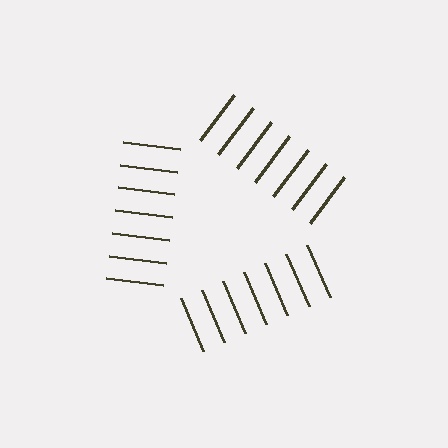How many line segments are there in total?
21 — 7 along each of the 3 edges.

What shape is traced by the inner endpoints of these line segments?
An illusory triangle — the line segments terminate on its edges but no continuous stroke is drawn.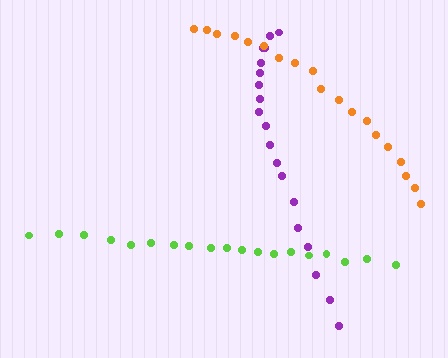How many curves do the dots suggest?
There are 3 distinct paths.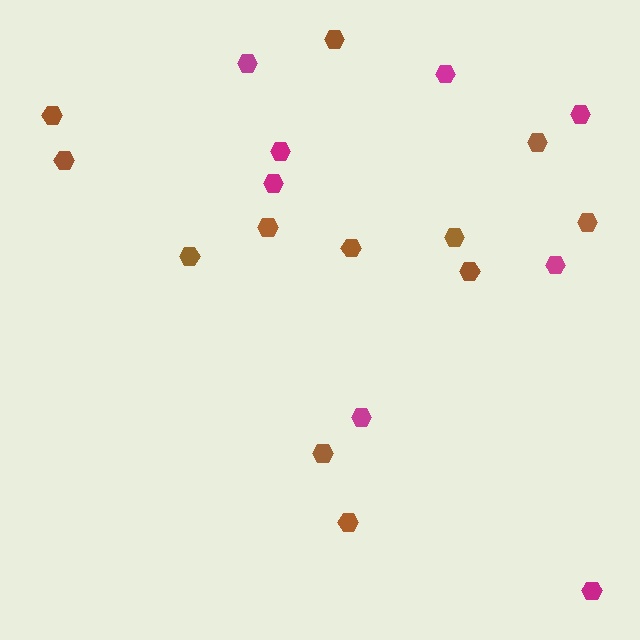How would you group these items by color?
There are 2 groups: one group of brown hexagons (12) and one group of magenta hexagons (8).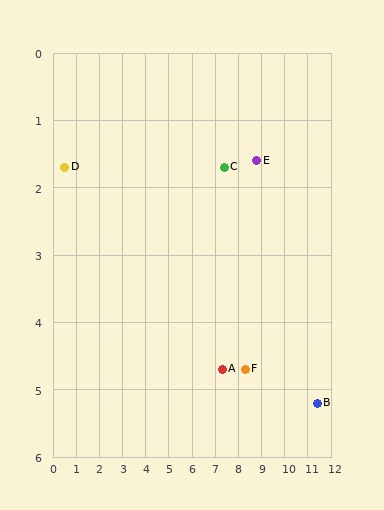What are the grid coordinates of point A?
Point A is at approximately (7.3, 4.7).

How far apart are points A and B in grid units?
Points A and B are about 4.1 grid units apart.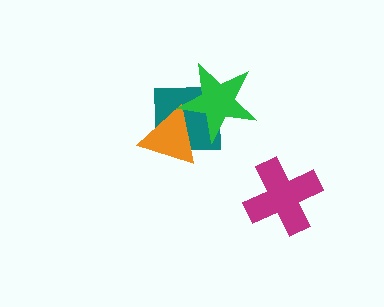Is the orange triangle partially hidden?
Yes, it is partially covered by another shape.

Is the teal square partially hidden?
Yes, it is partially covered by another shape.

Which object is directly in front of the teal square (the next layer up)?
The orange triangle is directly in front of the teal square.